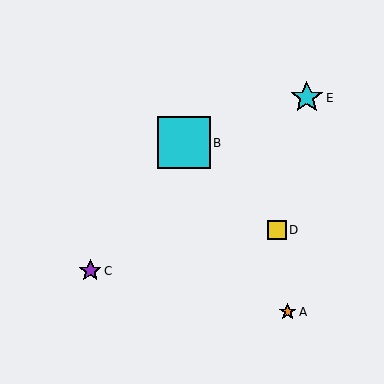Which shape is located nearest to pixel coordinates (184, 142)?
The cyan square (labeled B) at (184, 143) is nearest to that location.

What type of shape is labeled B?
Shape B is a cyan square.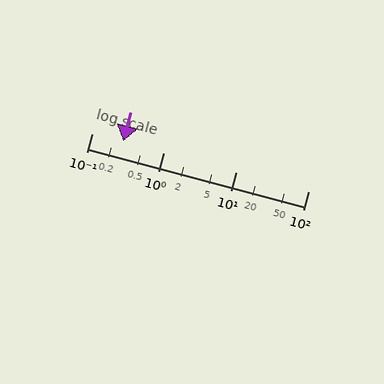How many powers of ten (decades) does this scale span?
The scale spans 3 decades, from 0.1 to 100.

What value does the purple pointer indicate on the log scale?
The pointer indicates approximately 0.27.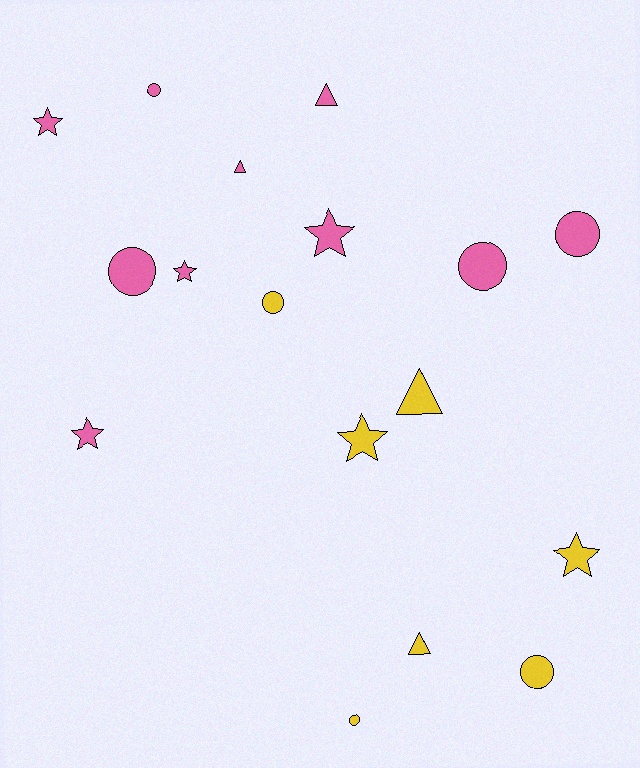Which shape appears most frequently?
Circle, with 7 objects.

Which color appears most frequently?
Pink, with 10 objects.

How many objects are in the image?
There are 17 objects.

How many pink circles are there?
There are 4 pink circles.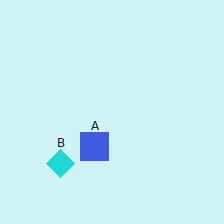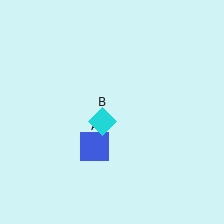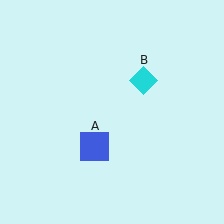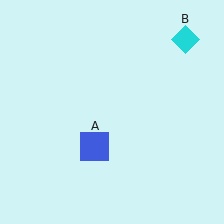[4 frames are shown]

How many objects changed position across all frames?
1 object changed position: cyan diamond (object B).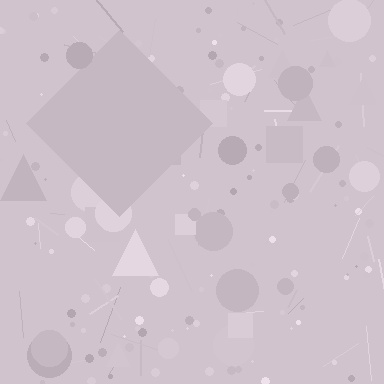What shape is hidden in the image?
A diamond is hidden in the image.